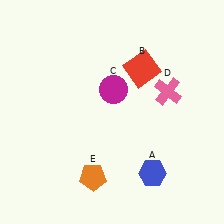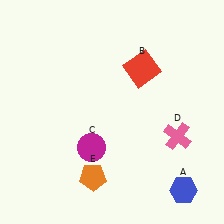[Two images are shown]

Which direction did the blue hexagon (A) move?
The blue hexagon (A) moved right.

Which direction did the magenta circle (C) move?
The magenta circle (C) moved down.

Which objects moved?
The objects that moved are: the blue hexagon (A), the magenta circle (C), the pink cross (D).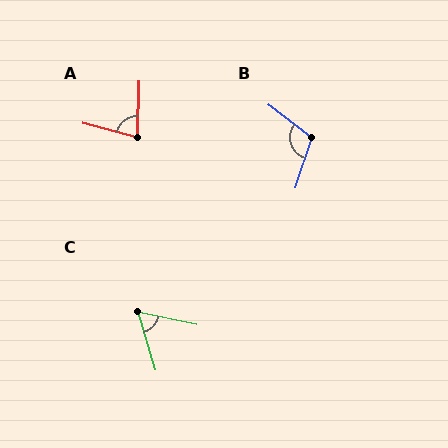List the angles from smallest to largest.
C (61°), A (77°), B (109°).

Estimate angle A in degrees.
Approximately 77 degrees.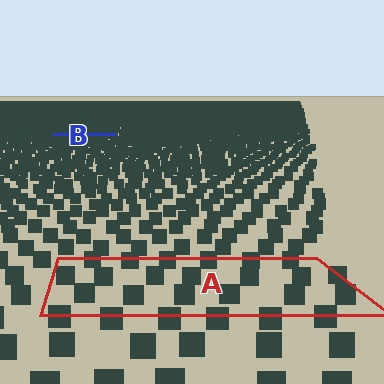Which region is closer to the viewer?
Region A is closer. The texture elements there are larger and more spread out.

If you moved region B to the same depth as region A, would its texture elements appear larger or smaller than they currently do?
They would appear larger. At a closer depth, the same texture elements are projected at a bigger on-screen size.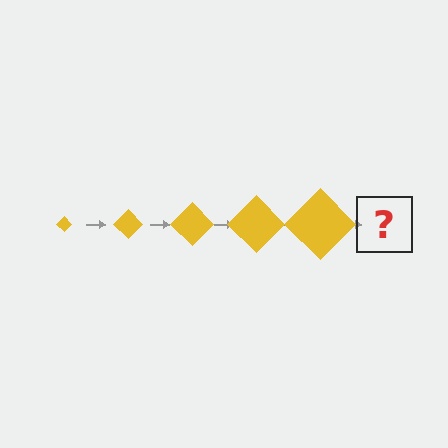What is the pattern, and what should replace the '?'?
The pattern is that the diamond gets progressively larger each step. The '?' should be a yellow diamond, larger than the previous one.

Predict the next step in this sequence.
The next step is a yellow diamond, larger than the previous one.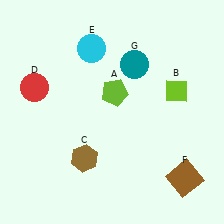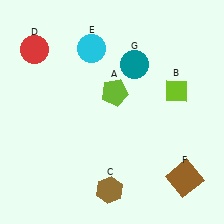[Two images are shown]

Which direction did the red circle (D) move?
The red circle (D) moved up.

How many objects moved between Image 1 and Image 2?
2 objects moved between the two images.